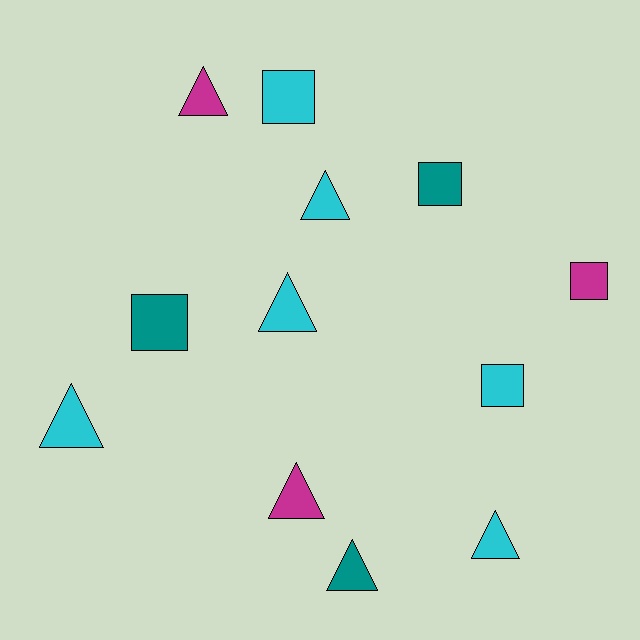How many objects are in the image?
There are 12 objects.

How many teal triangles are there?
There is 1 teal triangle.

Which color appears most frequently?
Cyan, with 6 objects.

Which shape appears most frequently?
Triangle, with 7 objects.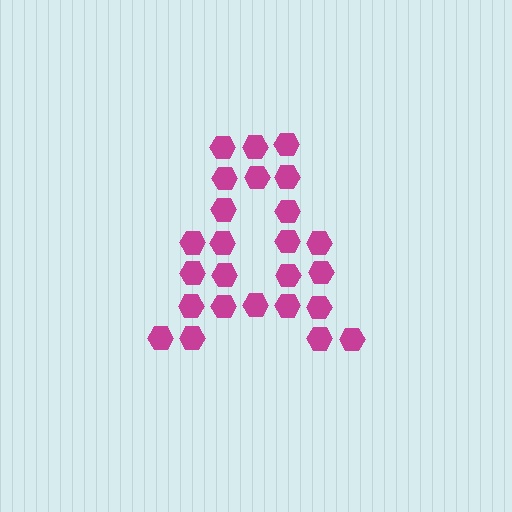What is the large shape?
The large shape is the letter A.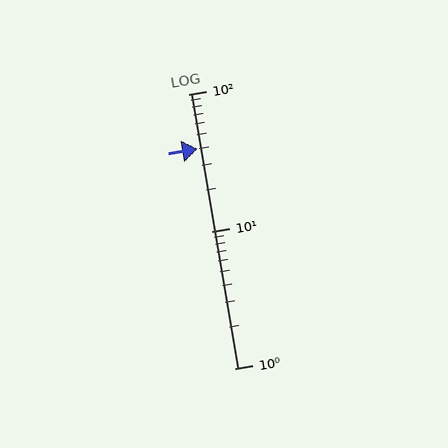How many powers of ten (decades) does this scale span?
The scale spans 2 decades, from 1 to 100.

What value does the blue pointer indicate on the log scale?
The pointer indicates approximately 40.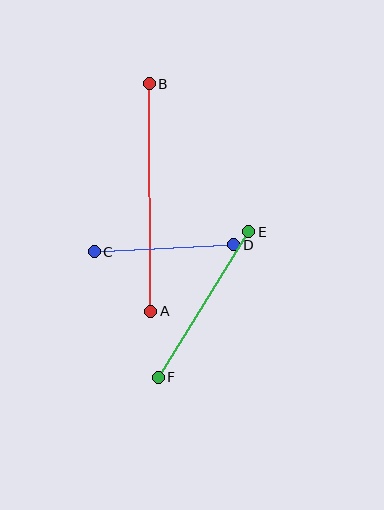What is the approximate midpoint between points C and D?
The midpoint is at approximately (164, 248) pixels.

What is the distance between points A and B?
The distance is approximately 228 pixels.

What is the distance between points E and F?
The distance is approximately 171 pixels.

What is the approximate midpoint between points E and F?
The midpoint is at approximately (203, 305) pixels.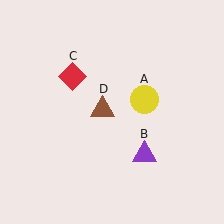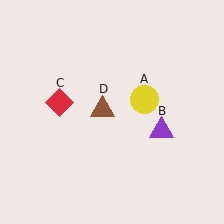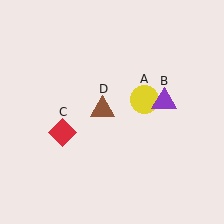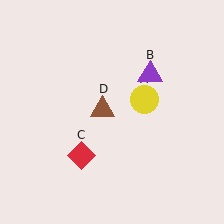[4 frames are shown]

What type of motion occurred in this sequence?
The purple triangle (object B), red diamond (object C) rotated counterclockwise around the center of the scene.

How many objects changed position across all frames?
2 objects changed position: purple triangle (object B), red diamond (object C).